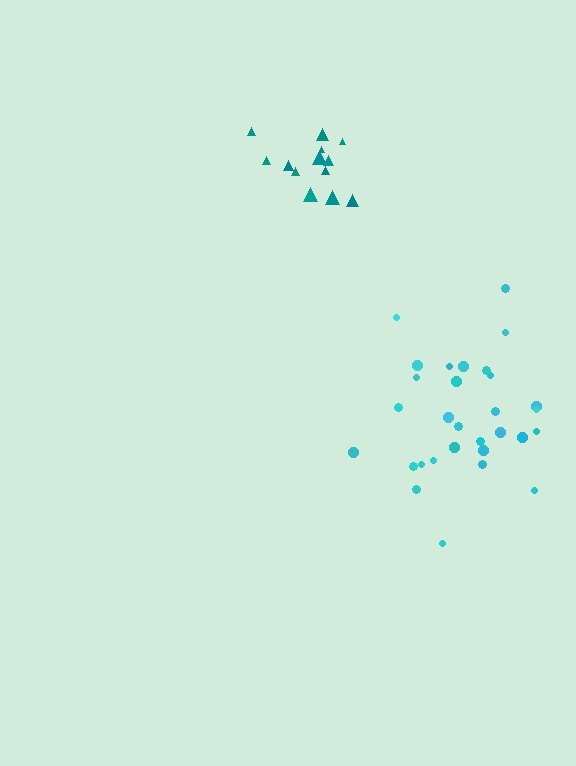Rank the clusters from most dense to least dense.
teal, cyan.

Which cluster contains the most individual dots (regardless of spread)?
Cyan (30).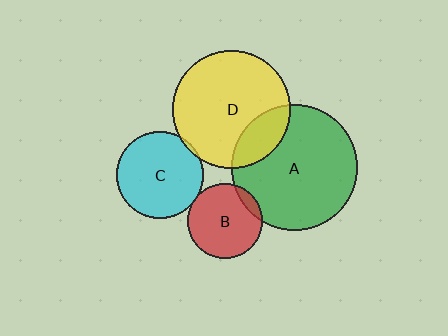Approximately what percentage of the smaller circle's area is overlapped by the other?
Approximately 20%.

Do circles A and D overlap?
Yes.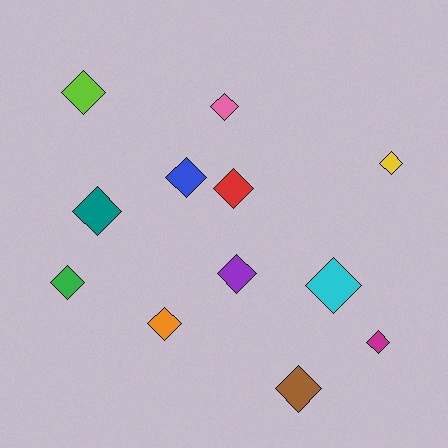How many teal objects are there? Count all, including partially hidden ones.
There is 1 teal object.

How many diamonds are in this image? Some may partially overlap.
There are 12 diamonds.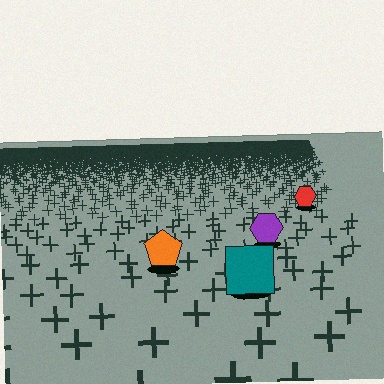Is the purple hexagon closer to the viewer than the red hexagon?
Yes. The purple hexagon is closer — you can tell from the texture gradient: the ground texture is coarser near it.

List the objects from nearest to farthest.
From nearest to farthest: the teal square, the orange pentagon, the purple hexagon, the red hexagon.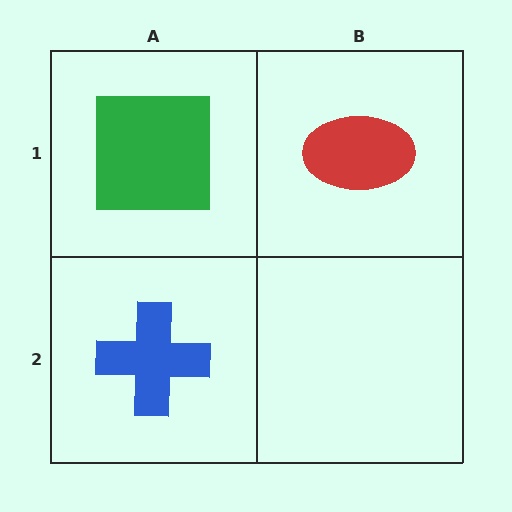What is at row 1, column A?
A green square.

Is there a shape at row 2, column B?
No, that cell is empty.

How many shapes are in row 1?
2 shapes.